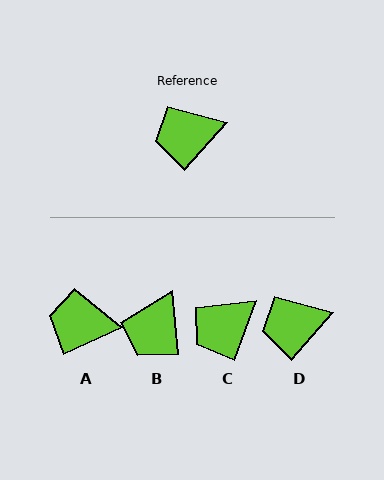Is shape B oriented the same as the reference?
No, it is off by about 47 degrees.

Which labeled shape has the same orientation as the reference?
D.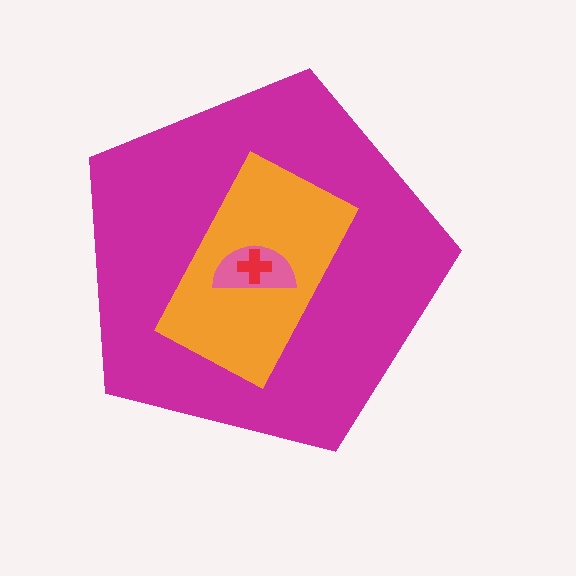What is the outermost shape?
The magenta pentagon.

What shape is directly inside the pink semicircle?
The red cross.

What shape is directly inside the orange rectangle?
The pink semicircle.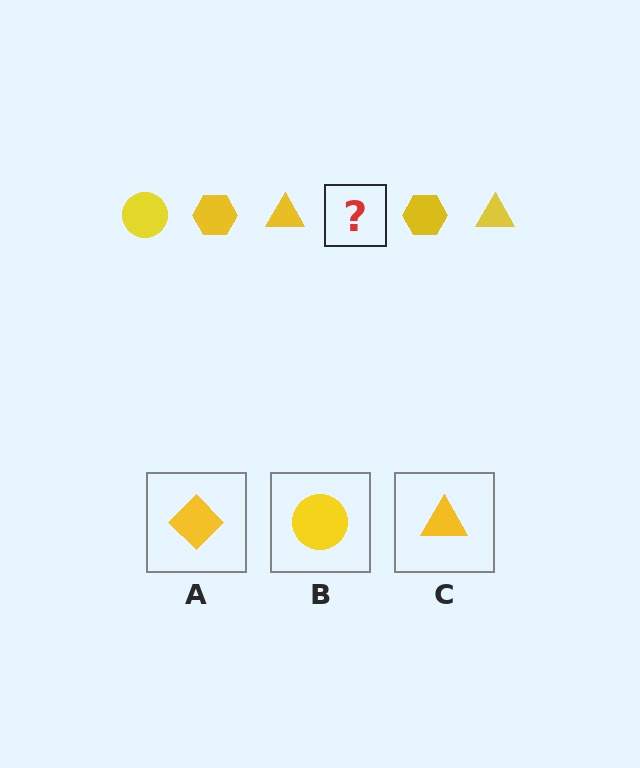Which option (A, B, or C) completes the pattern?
B.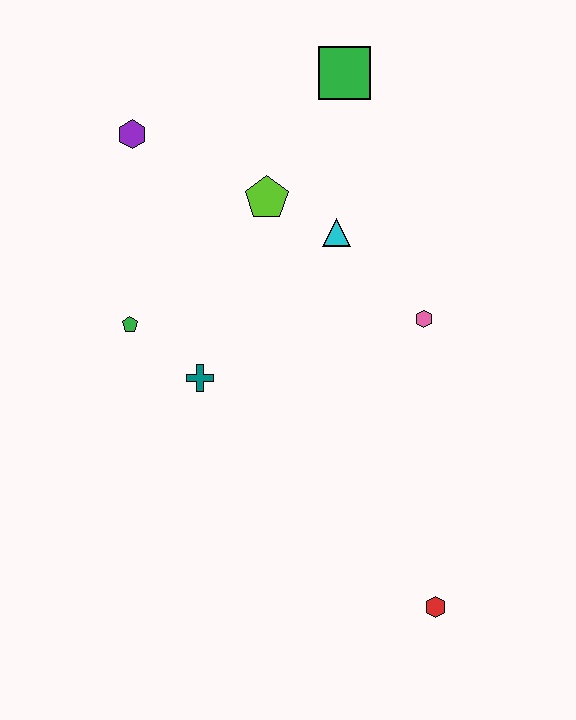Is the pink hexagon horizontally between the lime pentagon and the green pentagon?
No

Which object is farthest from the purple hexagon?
The red hexagon is farthest from the purple hexagon.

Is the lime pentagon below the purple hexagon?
Yes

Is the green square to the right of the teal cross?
Yes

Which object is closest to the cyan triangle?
The lime pentagon is closest to the cyan triangle.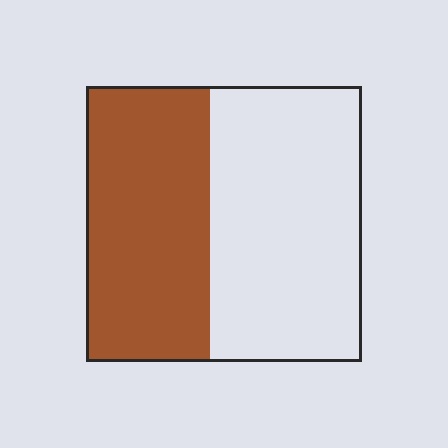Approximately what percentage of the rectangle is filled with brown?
Approximately 45%.